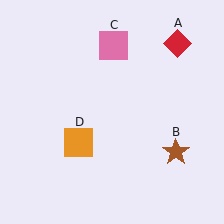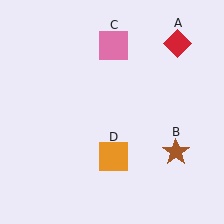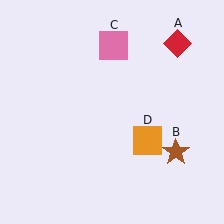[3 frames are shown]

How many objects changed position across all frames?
1 object changed position: orange square (object D).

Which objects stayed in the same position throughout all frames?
Red diamond (object A) and brown star (object B) and pink square (object C) remained stationary.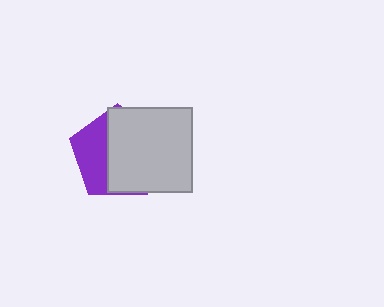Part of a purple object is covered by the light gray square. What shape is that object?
It is a pentagon.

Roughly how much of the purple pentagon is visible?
A small part of it is visible (roughly 37%).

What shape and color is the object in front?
The object in front is a light gray square.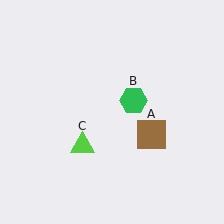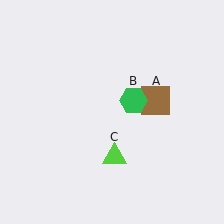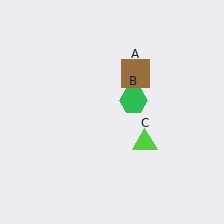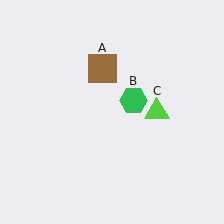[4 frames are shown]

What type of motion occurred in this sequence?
The brown square (object A), lime triangle (object C) rotated counterclockwise around the center of the scene.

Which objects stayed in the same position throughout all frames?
Green hexagon (object B) remained stationary.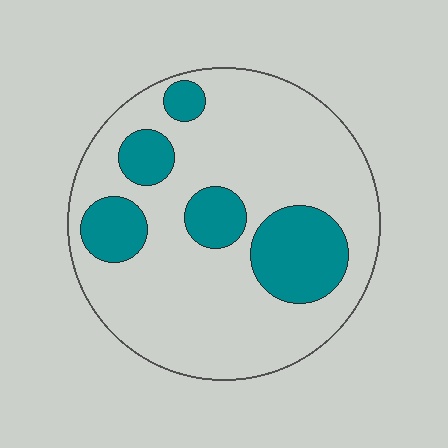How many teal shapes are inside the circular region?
5.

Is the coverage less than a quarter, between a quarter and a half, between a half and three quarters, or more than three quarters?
Less than a quarter.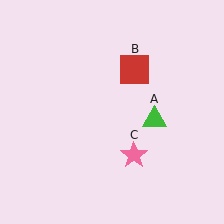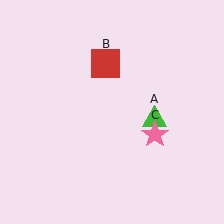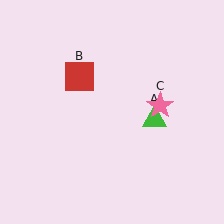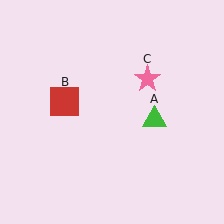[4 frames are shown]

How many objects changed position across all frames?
2 objects changed position: red square (object B), pink star (object C).